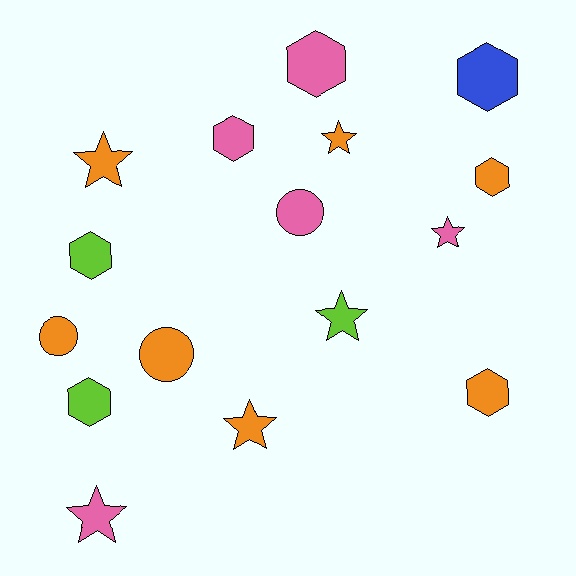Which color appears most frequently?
Orange, with 7 objects.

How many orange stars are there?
There are 3 orange stars.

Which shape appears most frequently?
Hexagon, with 7 objects.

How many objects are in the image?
There are 16 objects.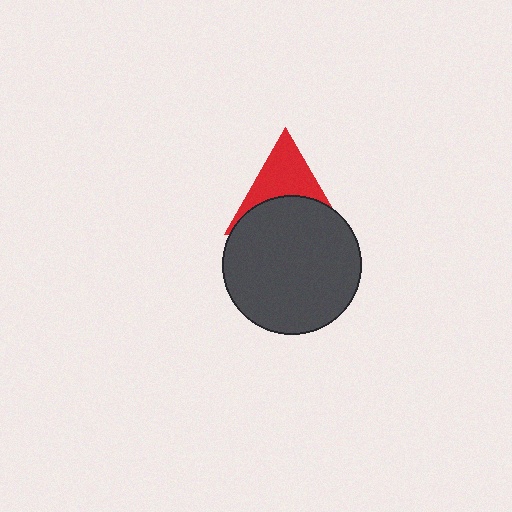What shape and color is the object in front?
The object in front is a dark gray circle.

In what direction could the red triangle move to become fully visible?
The red triangle could move up. That would shift it out from behind the dark gray circle entirely.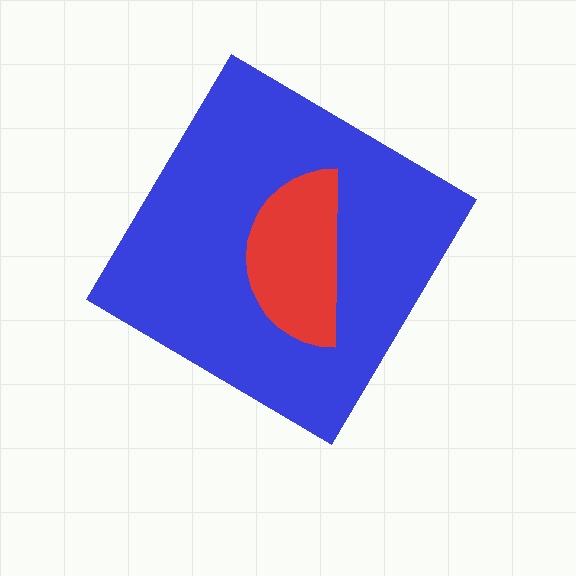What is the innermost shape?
The red semicircle.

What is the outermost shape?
The blue diamond.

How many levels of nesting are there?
2.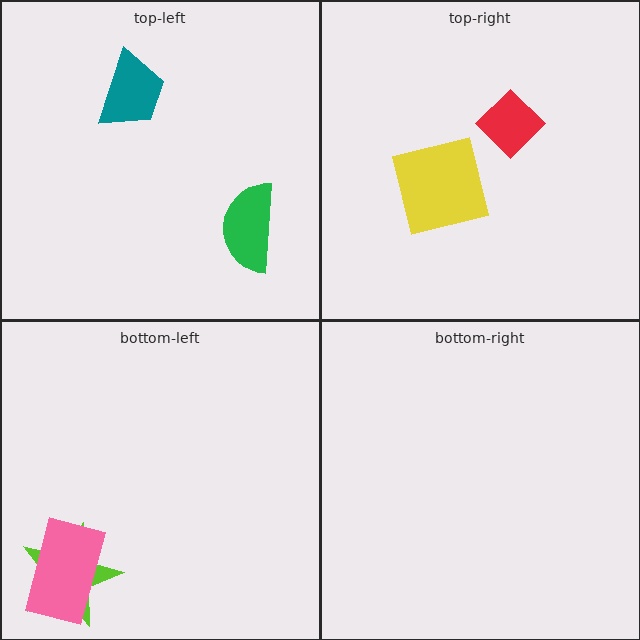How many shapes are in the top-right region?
2.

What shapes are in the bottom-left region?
The lime star, the pink rectangle.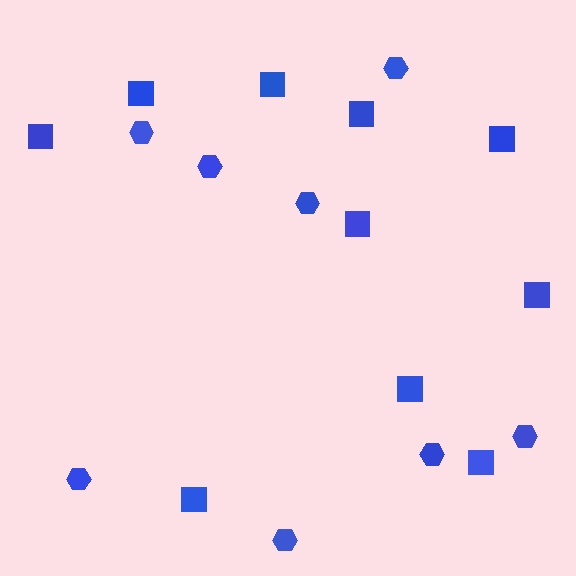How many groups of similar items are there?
There are 2 groups: one group of hexagons (8) and one group of squares (10).